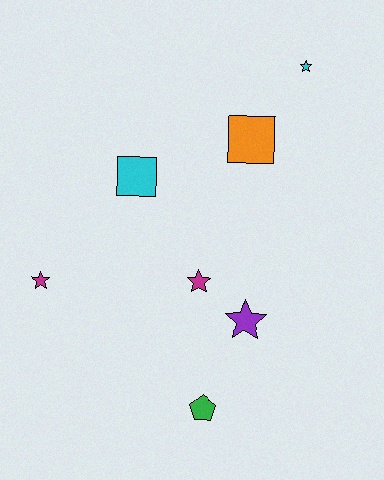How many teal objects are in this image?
There are no teal objects.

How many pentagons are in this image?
There is 1 pentagon.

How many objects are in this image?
There are 7 objects.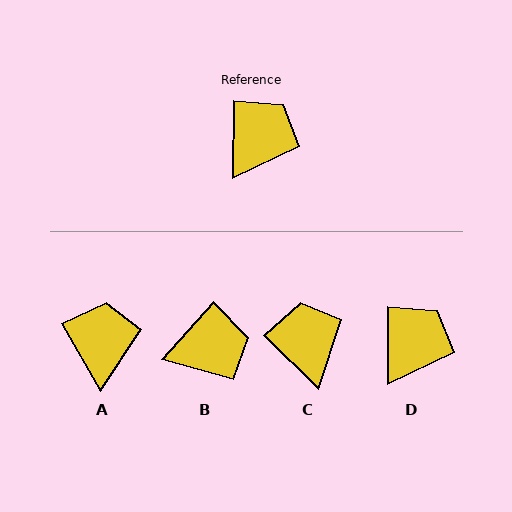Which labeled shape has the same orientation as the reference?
D.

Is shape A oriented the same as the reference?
No, it is off by about 31 degrees.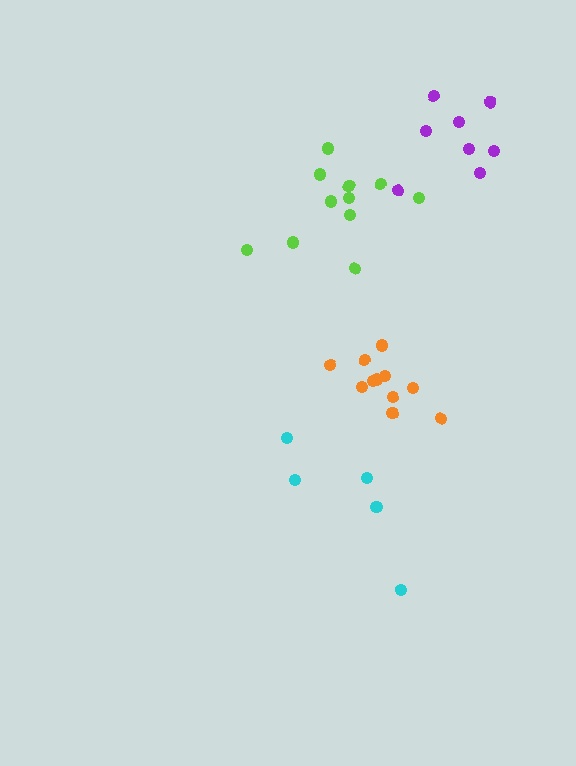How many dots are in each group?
Group 1: 11 dots, Group 2: 8 dots, Group 3: 5 dots, Group 4: 11 dots (35 total).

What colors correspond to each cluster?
The clusters are colored: orange, purple, cyan, lime.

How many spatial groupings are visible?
There are 4 spatial groupings.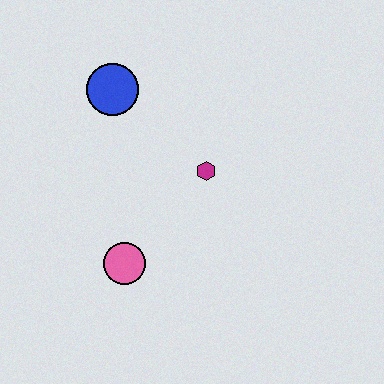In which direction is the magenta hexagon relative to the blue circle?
The magenta hexagon is to the right of the blue circle.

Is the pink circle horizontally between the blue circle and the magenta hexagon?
Yes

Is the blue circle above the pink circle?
Yes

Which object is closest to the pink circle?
The magenta hexagon is closest to the pink circle.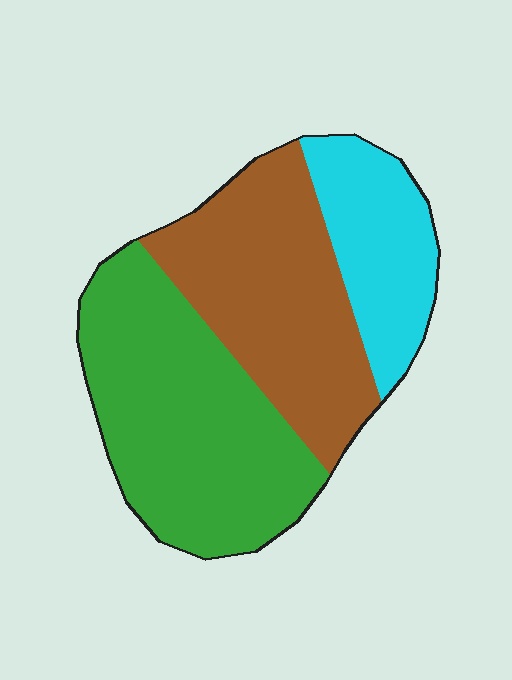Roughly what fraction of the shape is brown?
Brown covers 36% of the shape.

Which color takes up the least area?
Cyan, at roughly 20%.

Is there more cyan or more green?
Green.